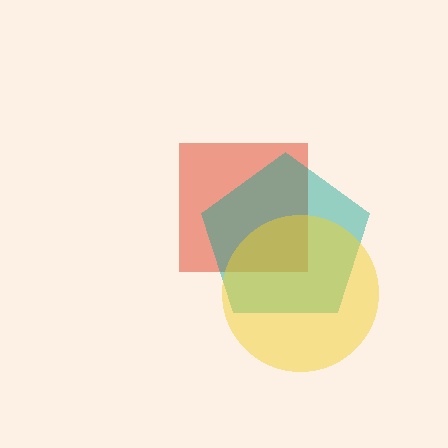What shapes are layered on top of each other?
The layered shapes are: a red square, a teal pentagon, a yellow circle.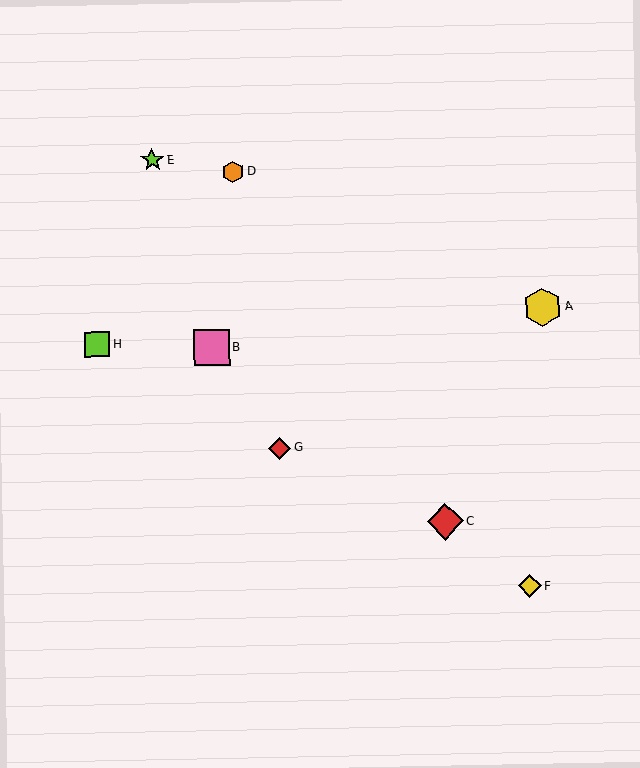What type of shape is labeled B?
Shape B is a pink square.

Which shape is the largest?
The yellow hexagon (labeled A) is the largest.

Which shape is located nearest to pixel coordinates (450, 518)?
The red diamond (labeled C) at (445, 522) is nearest to that location.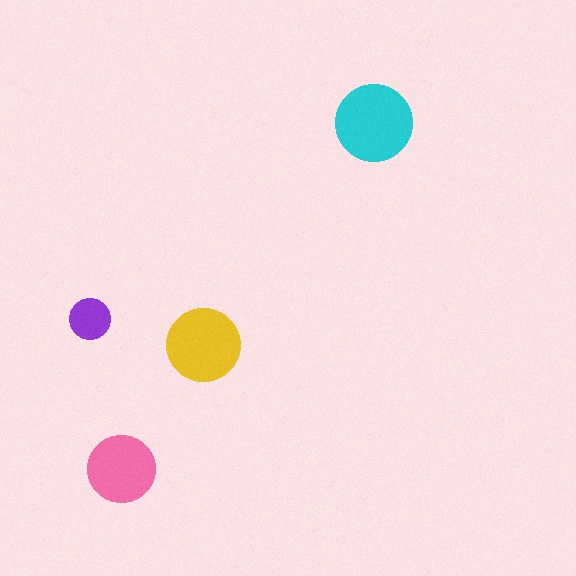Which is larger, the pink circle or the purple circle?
The pink one.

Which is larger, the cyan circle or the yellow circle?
The cyan one.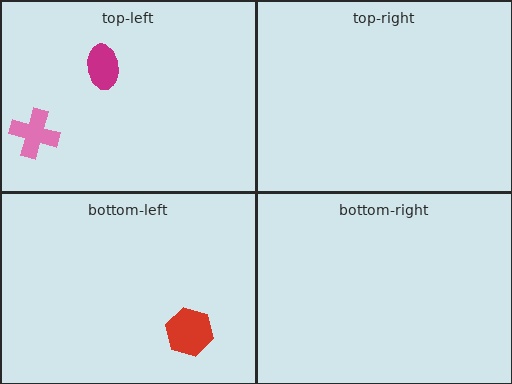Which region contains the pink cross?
The top-left region.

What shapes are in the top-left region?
The magenta ellipse, the pink cross.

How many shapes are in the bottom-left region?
1.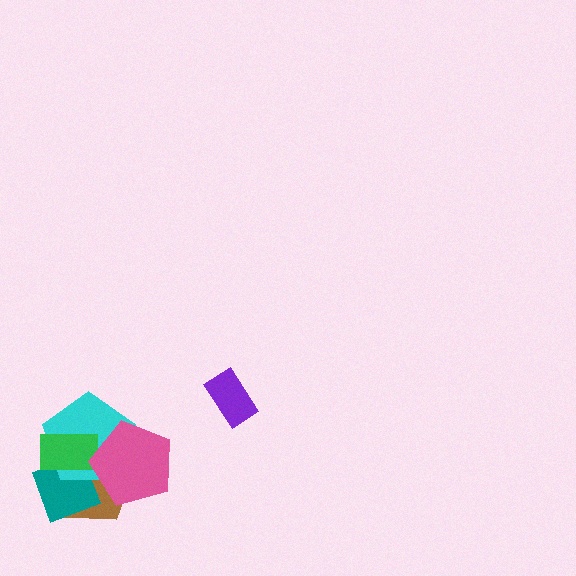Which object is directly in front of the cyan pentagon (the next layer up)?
The green rectangle is directly in front of the cyan pentagon.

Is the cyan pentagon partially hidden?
Yes, it is partially covered by another shape.